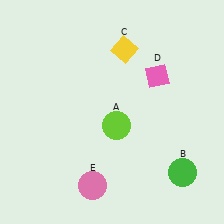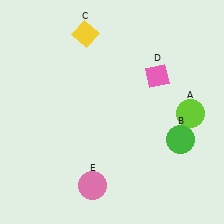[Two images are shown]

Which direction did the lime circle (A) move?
The lime circle (A) moved right.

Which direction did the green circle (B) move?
The green circle (B) moved up.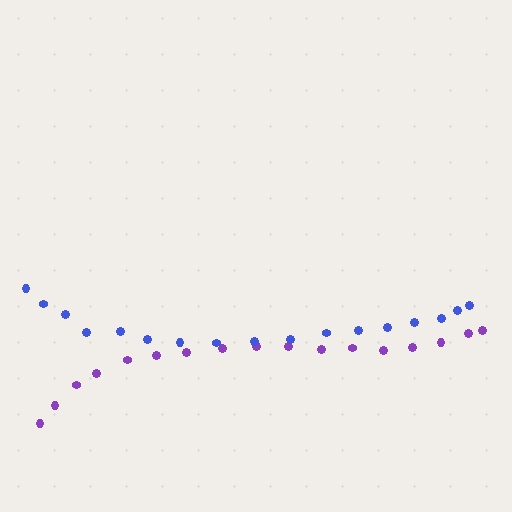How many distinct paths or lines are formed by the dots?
There are 2 distinct paths.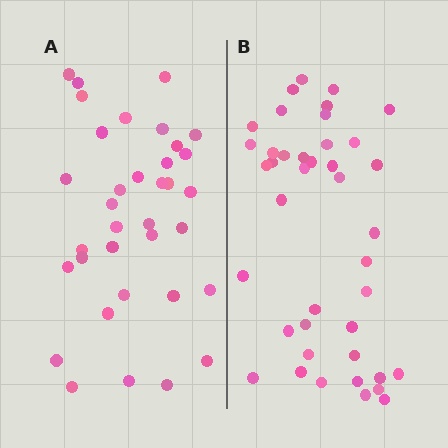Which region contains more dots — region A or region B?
Region B (the right region) has more dots.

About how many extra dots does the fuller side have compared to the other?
Region B has about 6 more dots than region A.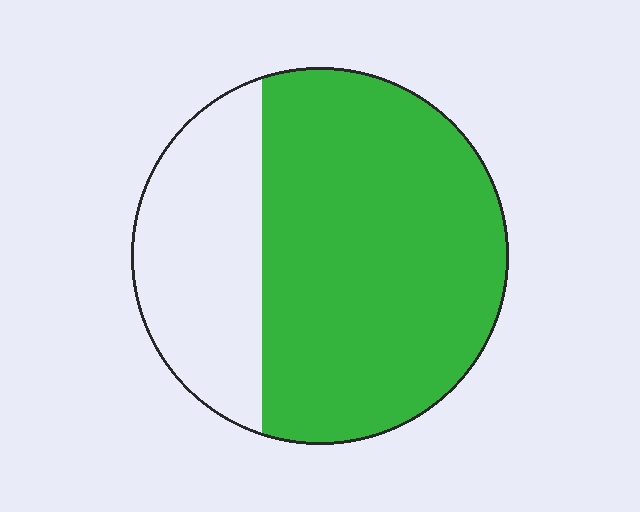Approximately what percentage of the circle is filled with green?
Approximately 70%.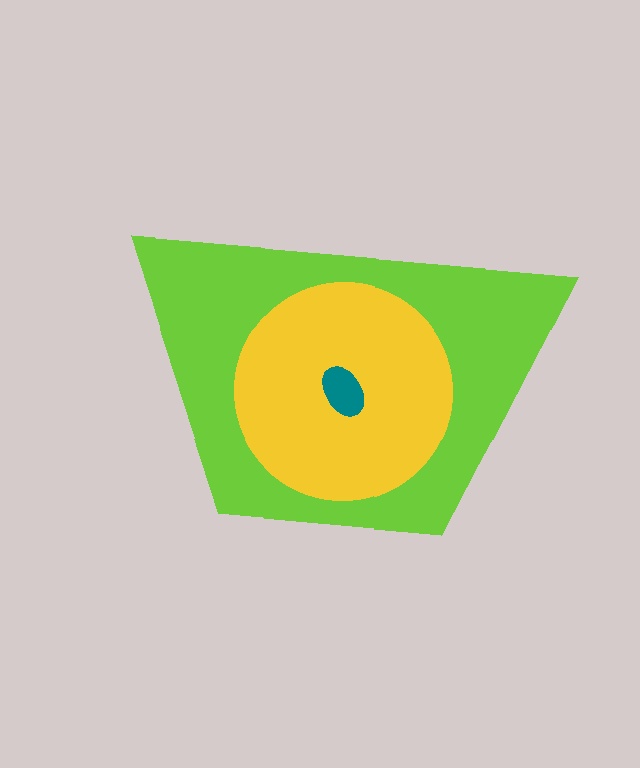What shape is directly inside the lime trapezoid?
The yellow circle.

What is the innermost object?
The teal ellipse.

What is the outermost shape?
The lime trapezoid.